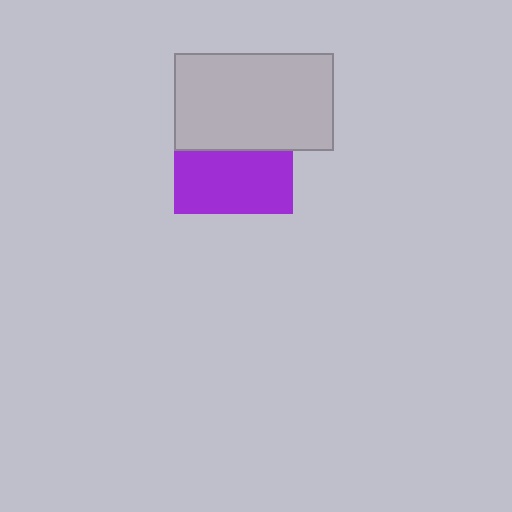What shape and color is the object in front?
The object in front is a light gray rectangle.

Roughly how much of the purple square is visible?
About half of it is visible (roughly 53%).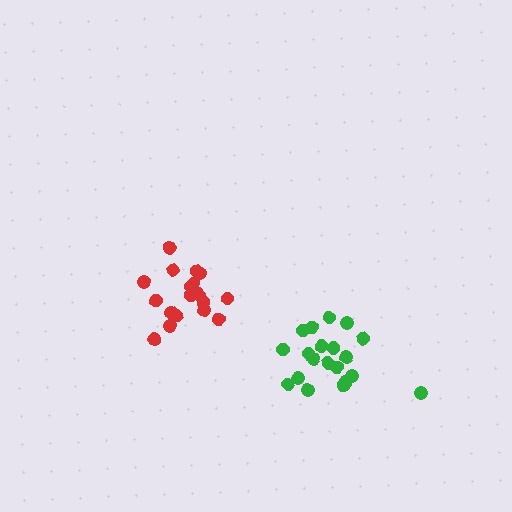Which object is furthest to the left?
The red cluster is leftmost.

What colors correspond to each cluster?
The clusters are colored: red, green.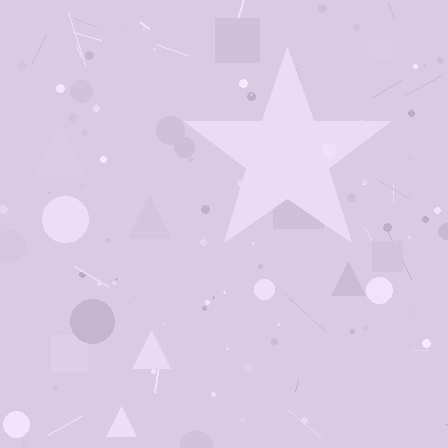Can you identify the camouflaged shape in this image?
The camouflaged shape is a star.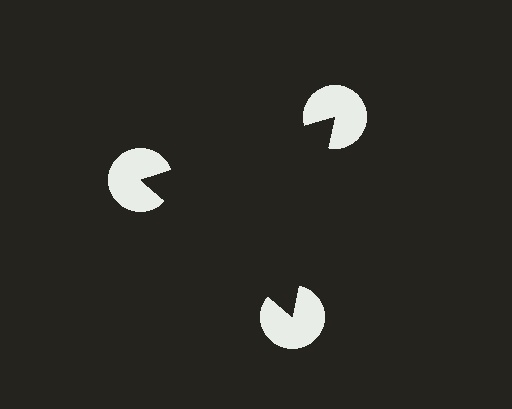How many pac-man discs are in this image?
There are 3 — one at each vertex of the illusory triangle.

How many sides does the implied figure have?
3 sides.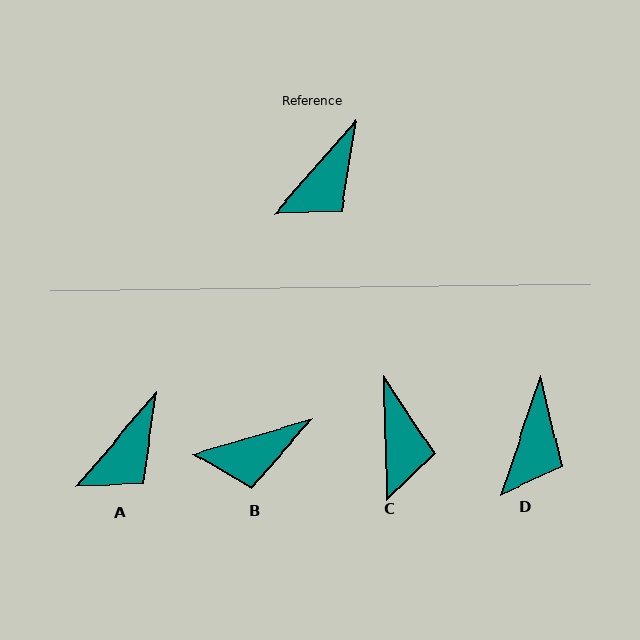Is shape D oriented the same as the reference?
No, it is off by about 22 degrees.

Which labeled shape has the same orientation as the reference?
A.